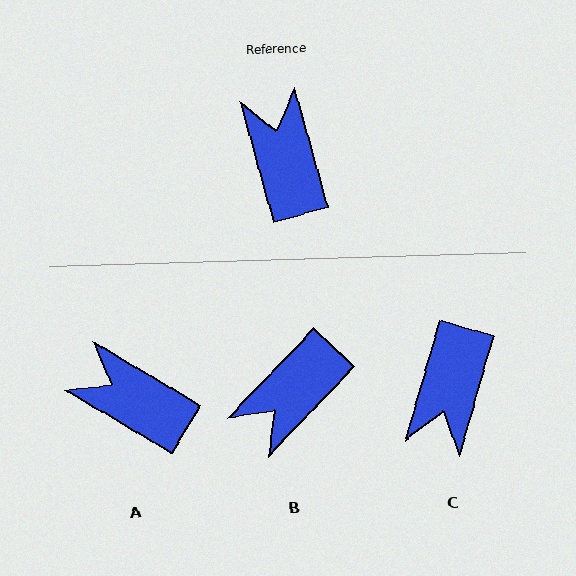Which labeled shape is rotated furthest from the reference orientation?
C, about 149 degrees away.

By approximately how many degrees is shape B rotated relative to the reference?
Approximately 121 degrees counter-clockwise.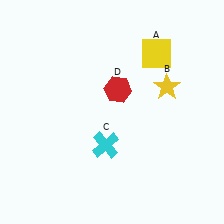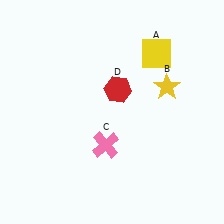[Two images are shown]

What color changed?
The cross (C) changed from cyan in Image 1 to pink in Image 2.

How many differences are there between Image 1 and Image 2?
There is 1 difference between the two images.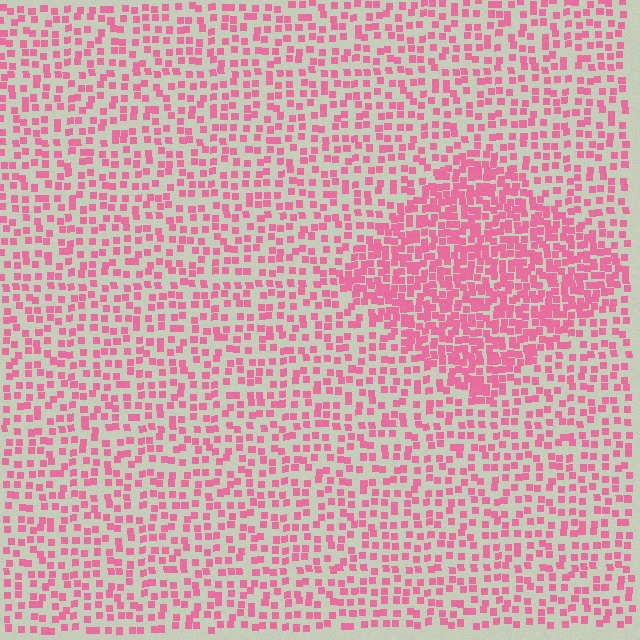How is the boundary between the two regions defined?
The boundary is defined by a change in element density (approximately 2.1x ratio). All elements are the same color, size, and shape.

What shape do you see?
I see a diamond.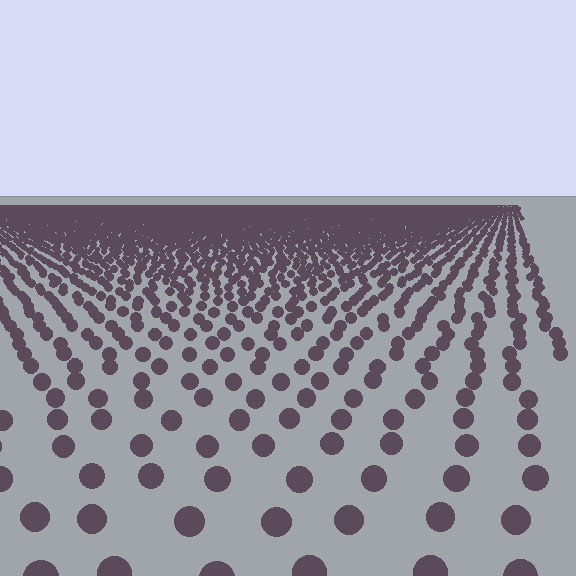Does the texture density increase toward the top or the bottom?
Density increases toward the top.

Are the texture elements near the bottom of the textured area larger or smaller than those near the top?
Larger. Near the bottom, elements are closer to the viewer and appear at a bigger on-screen size.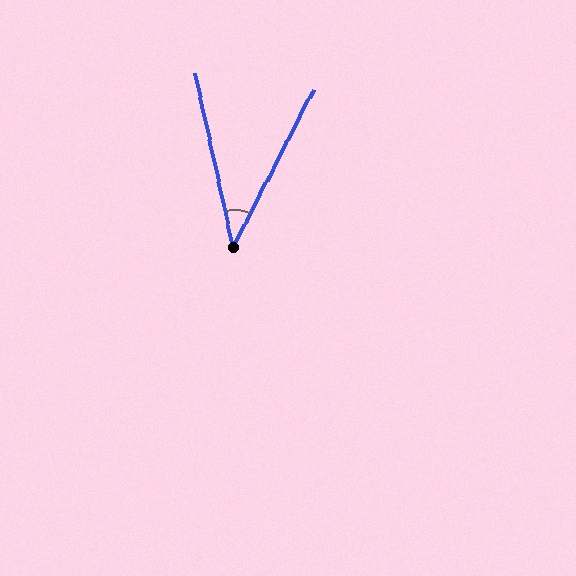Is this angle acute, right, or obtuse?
It is acute.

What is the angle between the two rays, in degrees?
Approximately 39 degrees.